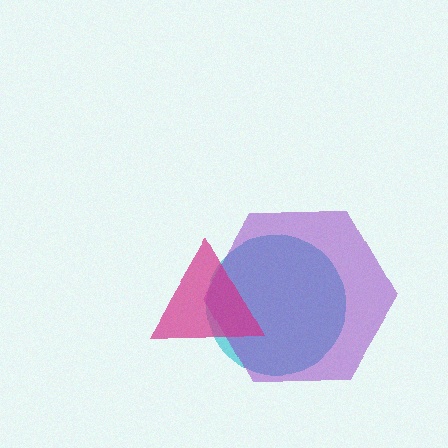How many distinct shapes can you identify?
There are 3 distinct shapes: a cyan circle, a purple hexagon, a magenta triangle.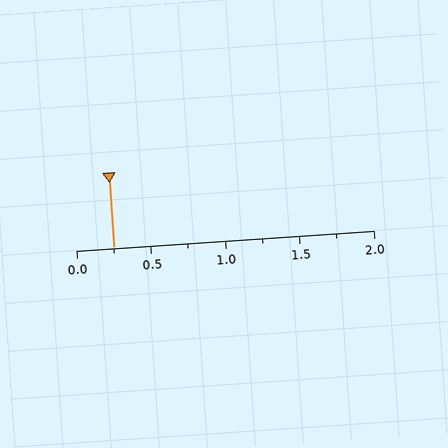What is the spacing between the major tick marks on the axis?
The major ticks are spaced 0.5 apart.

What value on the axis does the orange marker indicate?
The marker indicates approximately 0.25.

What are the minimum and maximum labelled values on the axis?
The axis runs from 0.0 to 2.0.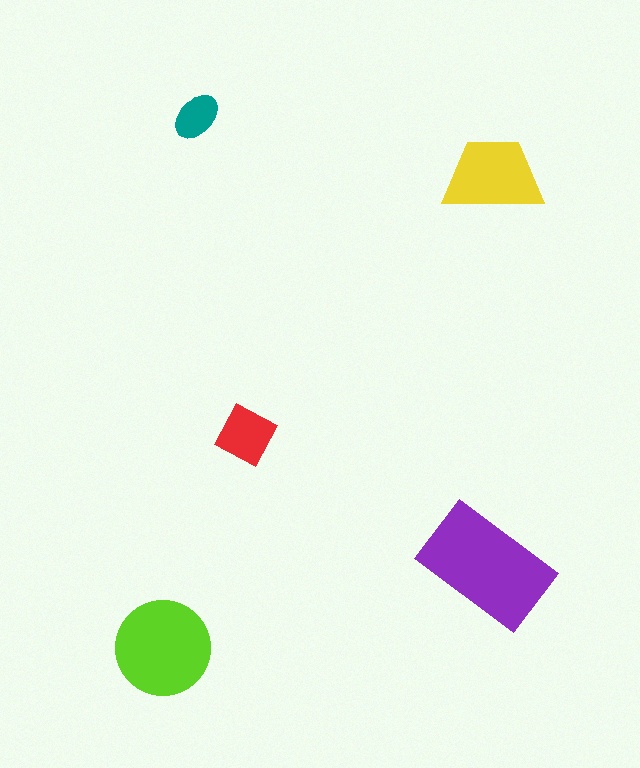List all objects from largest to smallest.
The purple rectangle, the lime circle, the yellow trapezoid, the red square, the teal ellipse.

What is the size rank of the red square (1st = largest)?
4th.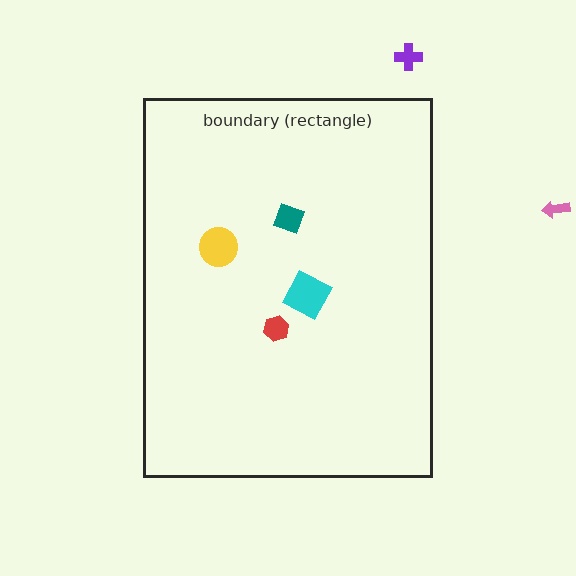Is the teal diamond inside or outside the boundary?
Inside.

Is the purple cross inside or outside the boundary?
Outside.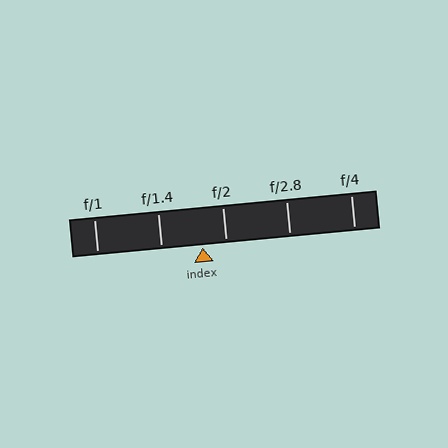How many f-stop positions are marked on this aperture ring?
There are 5 f-stop positions marked.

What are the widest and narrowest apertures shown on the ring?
The widest aperture shown is f/1 and the narrowest is f/4.